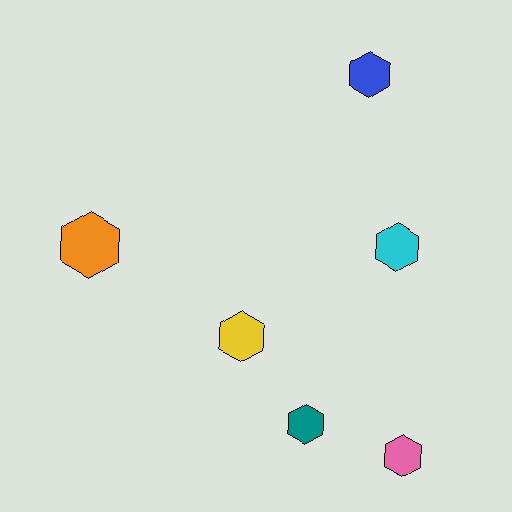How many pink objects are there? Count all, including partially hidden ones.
There is 1 pink object.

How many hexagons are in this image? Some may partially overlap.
There are 6 hexagons.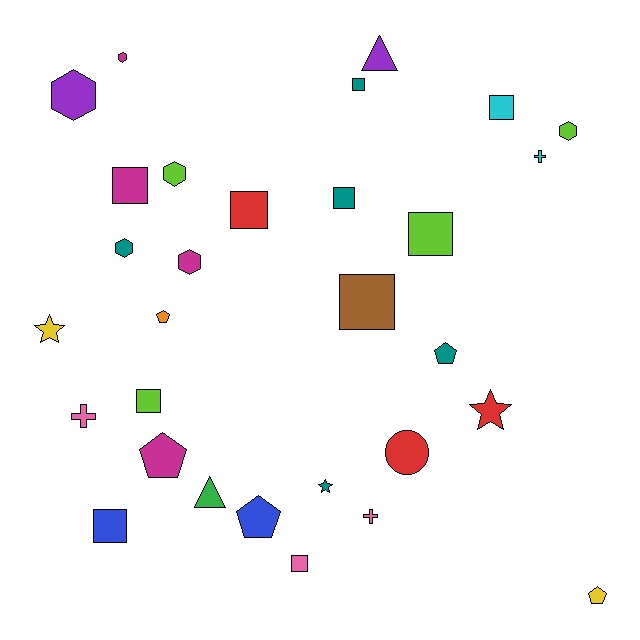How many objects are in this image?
There are 30 objects.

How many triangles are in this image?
There are 2 triangles.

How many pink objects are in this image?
There are 3 pink objects.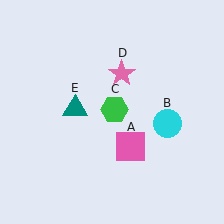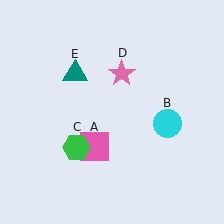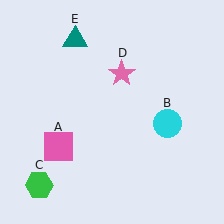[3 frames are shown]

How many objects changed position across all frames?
3 objects changed position: pink square (object A), green hexagon (object C), teal triangle (object E).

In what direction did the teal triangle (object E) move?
The teal triangle (object E) moved up.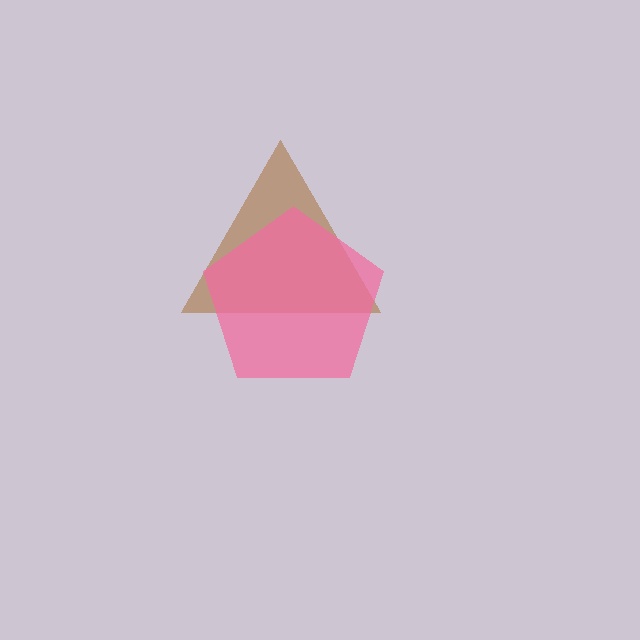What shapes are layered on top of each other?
The layered shapes are: a brown triangle, a pink pentagon.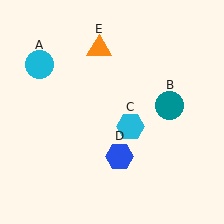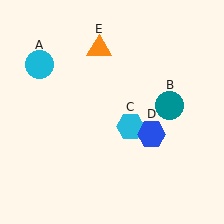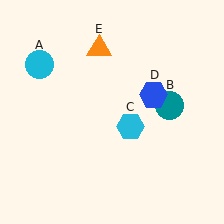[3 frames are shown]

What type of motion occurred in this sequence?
The blue hexagon (object D) rotated counterclockwise around the center of the scene.